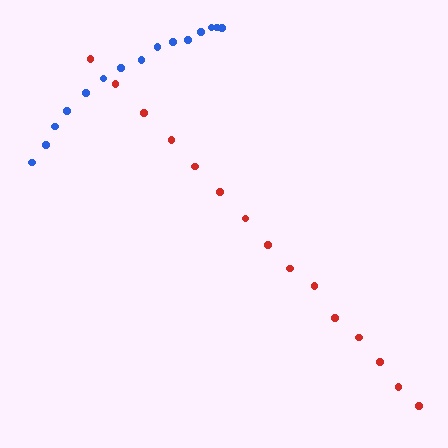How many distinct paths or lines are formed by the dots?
There are 2 distinct paths.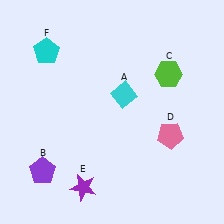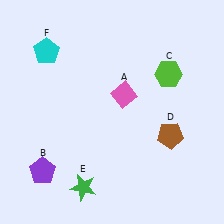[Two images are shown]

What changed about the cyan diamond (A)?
In Image 1, A is cyan. In Image 2, it changed to pink.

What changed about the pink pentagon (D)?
In Image 1, D is pink. In Image 2, it changed to brown.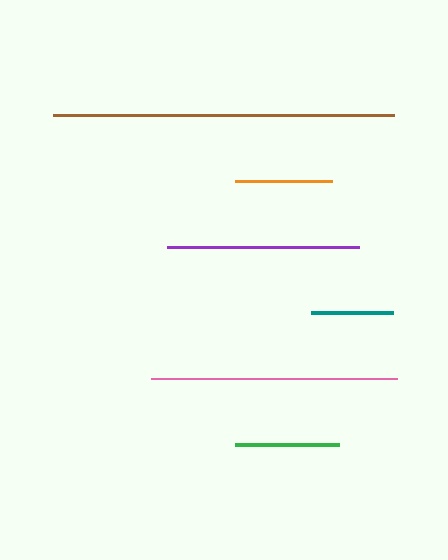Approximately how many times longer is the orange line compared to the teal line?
The orange line is approximately 1.2 times the length of the teal line.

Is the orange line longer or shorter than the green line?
The green line is longer than the orange line.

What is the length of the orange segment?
The orange segment is approximately 97 pixels long.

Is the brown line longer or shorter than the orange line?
The brown line is longer than the orange line.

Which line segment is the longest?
The brown line is the longest at approximately 341 pixels.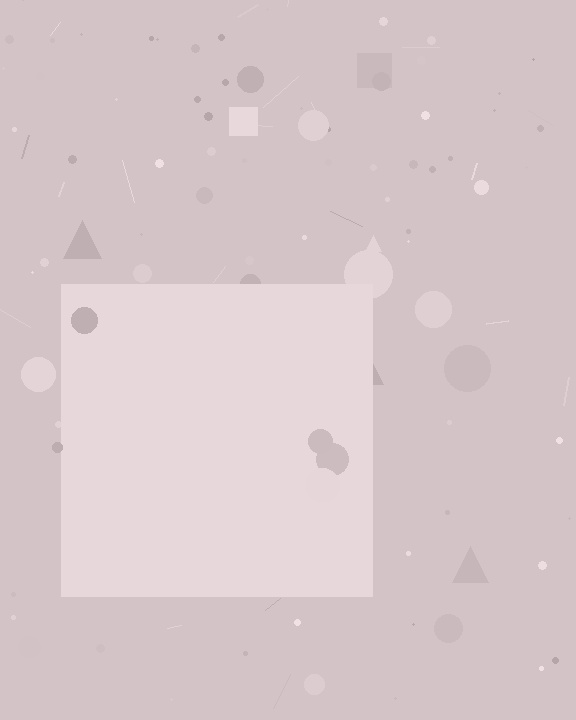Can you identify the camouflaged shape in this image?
The camouflaged shape is a square.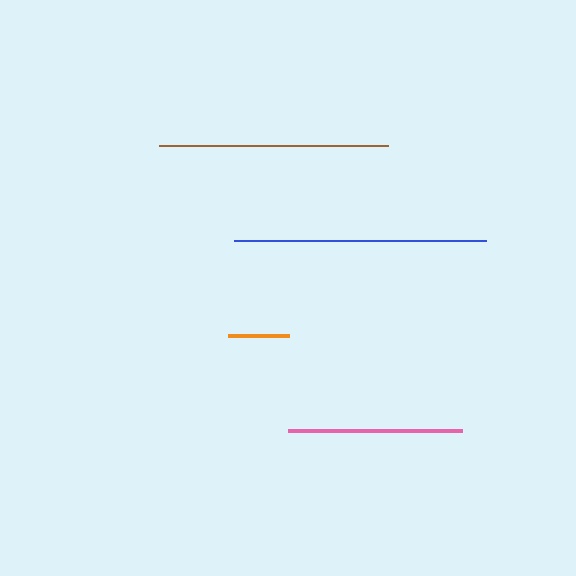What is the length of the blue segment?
The blue segment is approximately 252 pixels long.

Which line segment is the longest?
The blue line is the longest at approximately 252 pixels.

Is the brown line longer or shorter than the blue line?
The blue line is longer than the brown line.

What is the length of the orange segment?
The orange segment is approximately 62 pixels long.